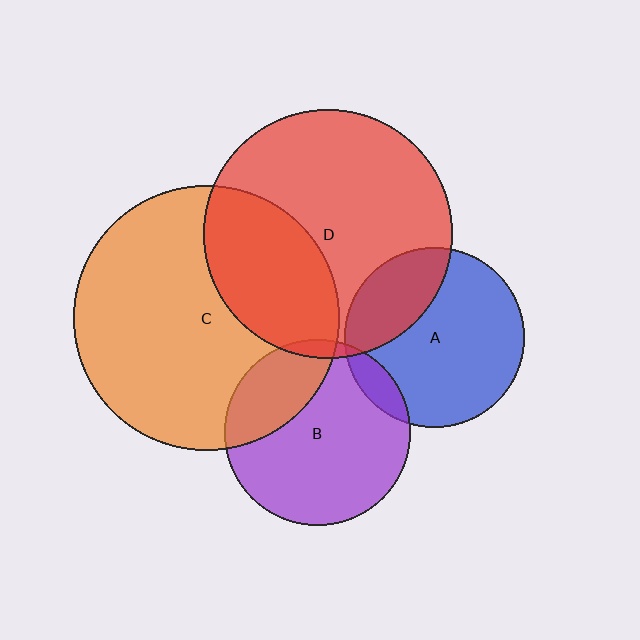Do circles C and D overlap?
Yes.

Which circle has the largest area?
Circle C (orange).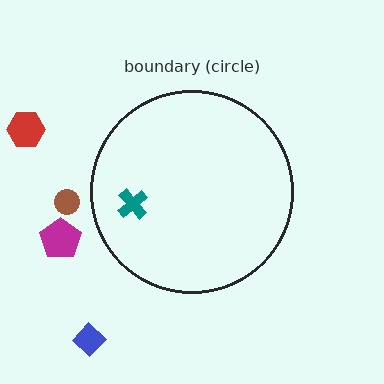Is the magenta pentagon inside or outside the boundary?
Outside.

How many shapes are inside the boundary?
1 inside, 4 outside.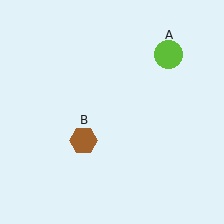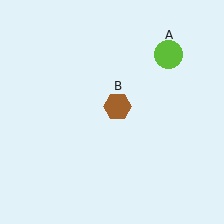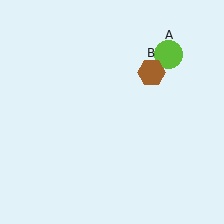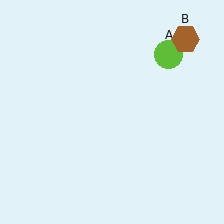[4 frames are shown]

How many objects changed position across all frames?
1 object changed position: brown hexagon (object B).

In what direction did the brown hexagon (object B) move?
The brown hexagon (object B) moved up and to the right.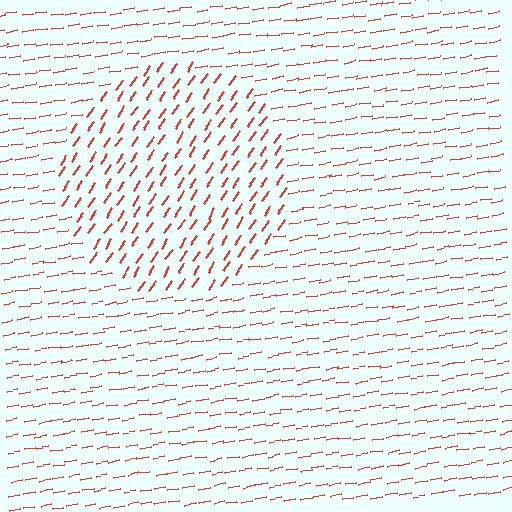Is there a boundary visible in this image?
Yes, there is a texture boundary formed by a change in line orientation.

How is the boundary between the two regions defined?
The boundary is defined purely by a change in line orientation (approximately 45 degrees difference). All lines are the same color and thickness.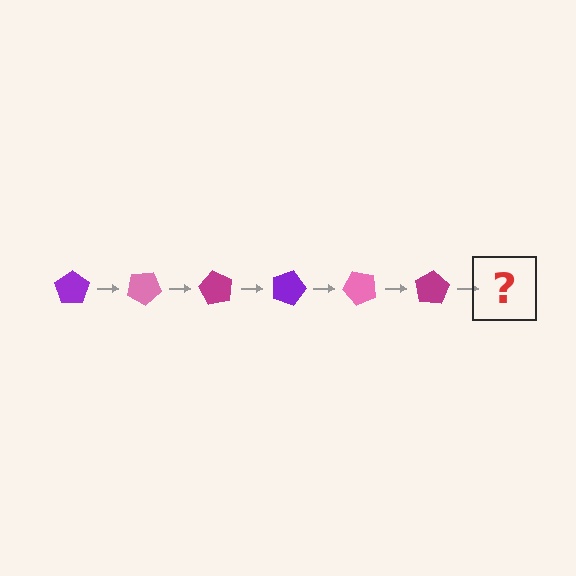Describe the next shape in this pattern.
It should be a purple pentagon, rotated 180 degrees from the start.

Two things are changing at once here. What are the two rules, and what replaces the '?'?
The two rules are that it rotates 30 degrees each step and the color cycles through purple, pink, and magenta. The '?' should be a purple pentagon, rotated 180 degrees from the start.